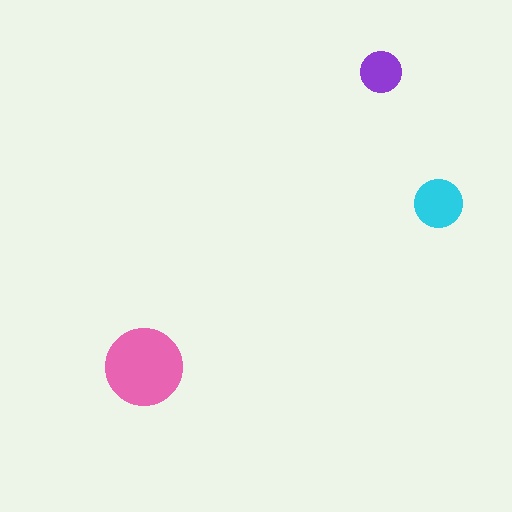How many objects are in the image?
There are 3 objects in the image.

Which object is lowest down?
The pink circle is bottommost.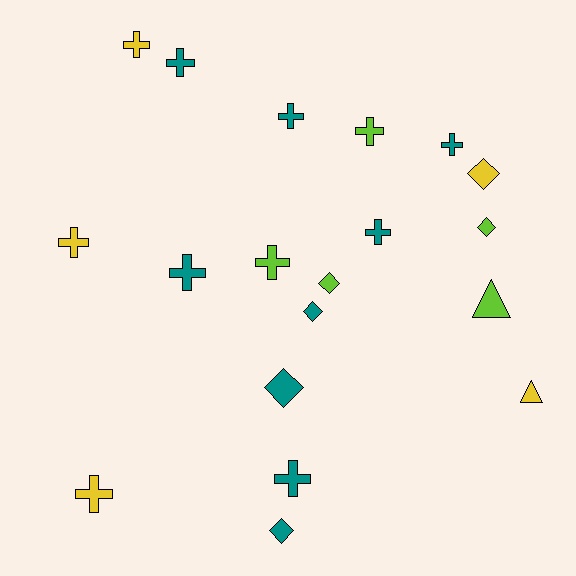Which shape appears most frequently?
Cross, with 11 objects.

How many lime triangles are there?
There is 1 lime triangle.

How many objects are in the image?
There are 19 objects.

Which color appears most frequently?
Teal, with 9 objects.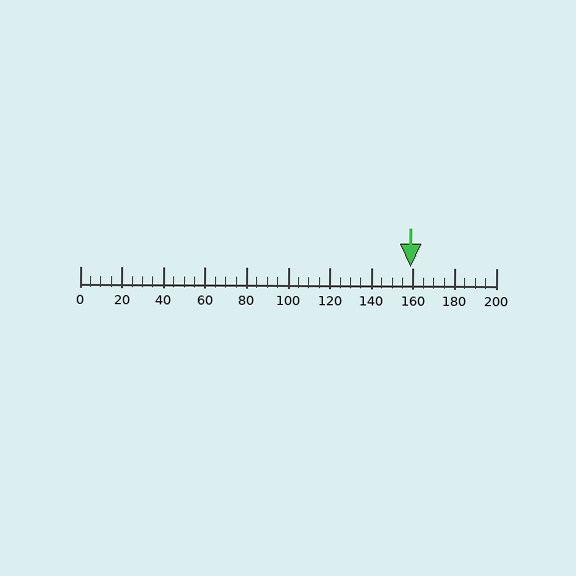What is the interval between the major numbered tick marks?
The major tick marks are spaced 20 units apart.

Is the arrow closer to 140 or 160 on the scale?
The arrow is closer to 160.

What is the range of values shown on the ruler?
The ruler shows values from 0 to 200.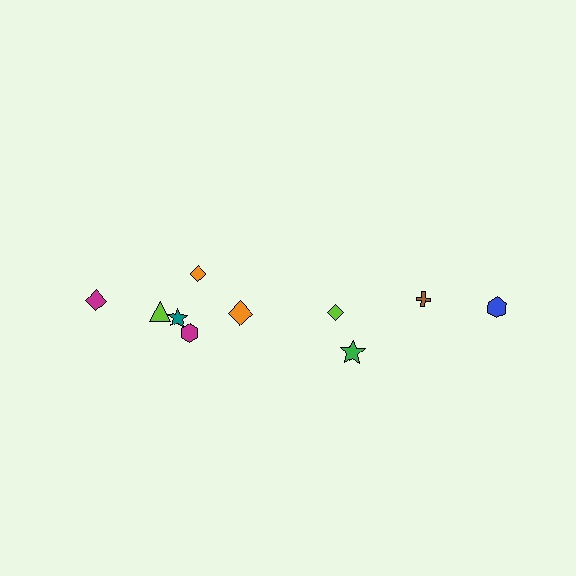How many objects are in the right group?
There are 4 objects.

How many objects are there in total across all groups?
There are 10 objects.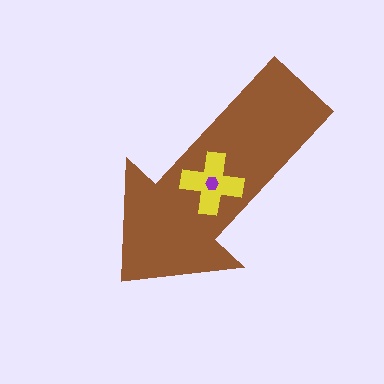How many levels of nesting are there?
3.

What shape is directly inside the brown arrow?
The yellow cross.